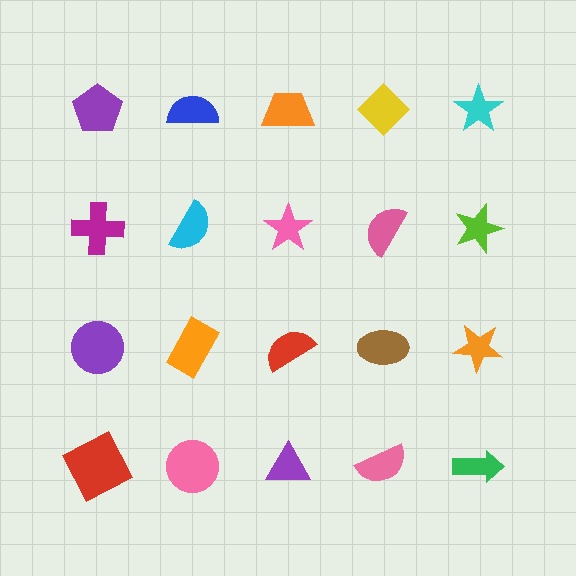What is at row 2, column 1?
A magenta cross.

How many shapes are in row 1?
5 shapes.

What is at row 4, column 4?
A pink semicircle.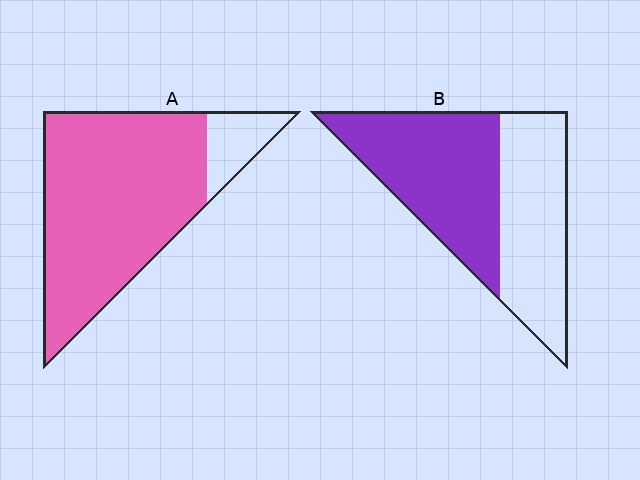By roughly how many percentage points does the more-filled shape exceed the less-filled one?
By roughly 30 percentage points (A over B).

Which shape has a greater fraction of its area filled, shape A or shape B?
Shape A.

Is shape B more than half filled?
Yes.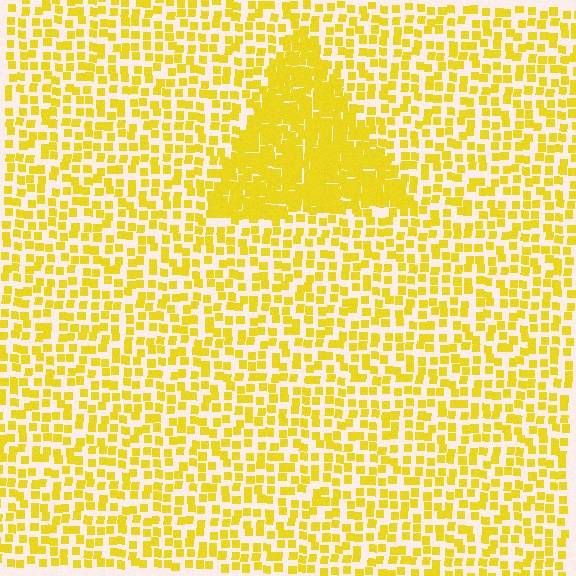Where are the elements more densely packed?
The elements are more densely packed inside the triangle boundary.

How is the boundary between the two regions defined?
The boundary is defined by a change in element density (approximately 2.4x ratio). All elements are the same color, size, and shape.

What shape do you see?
I see a triangle.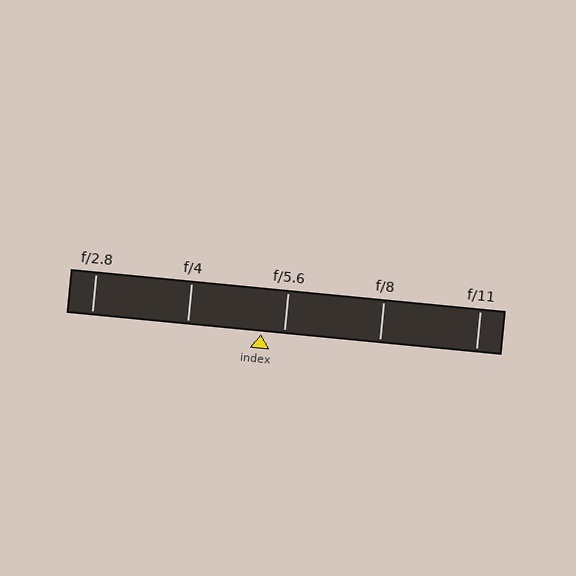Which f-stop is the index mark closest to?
The index mark is closest to f/5.6.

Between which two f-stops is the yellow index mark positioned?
The index mark is between f/4 and f/5.6.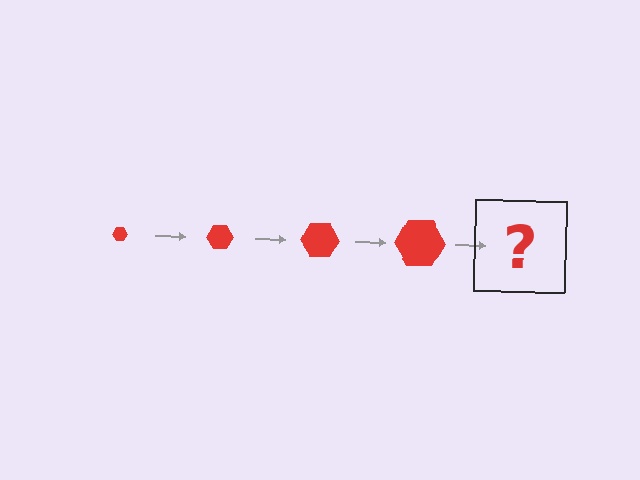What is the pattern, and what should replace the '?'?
The pattern is that the hexagon gets progressively larger each step. The '?' should be a red hexagon, larger than the previous one.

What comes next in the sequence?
The next element should be a red hexagon, larger than the previous one.